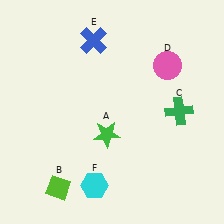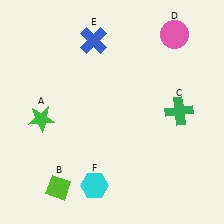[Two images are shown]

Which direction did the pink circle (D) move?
The pink circle (D) moved up.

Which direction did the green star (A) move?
The green star (A) moved left.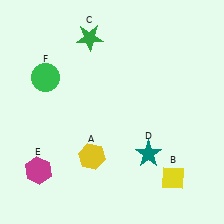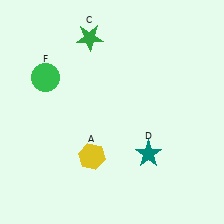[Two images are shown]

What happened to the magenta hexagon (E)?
The magenta hexagon (E) was removed in Image 2. It was in the bottom-left area of Image 1.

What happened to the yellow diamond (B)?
The yellow diamond (B) was removed in Image 2. It was in the bottom-right area of Image 1.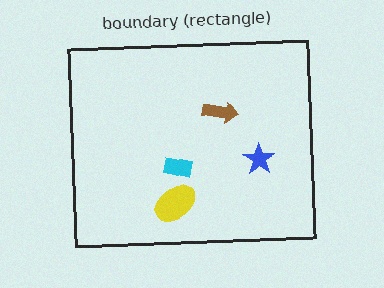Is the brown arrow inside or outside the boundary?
Inside.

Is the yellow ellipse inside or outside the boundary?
Inside.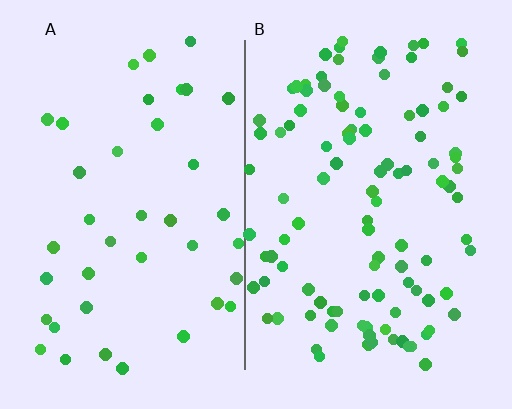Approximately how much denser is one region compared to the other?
Approximately 2.6× — region B over region A.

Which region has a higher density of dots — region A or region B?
B (the right).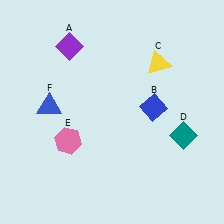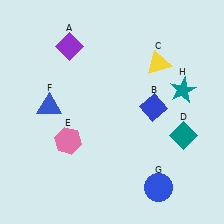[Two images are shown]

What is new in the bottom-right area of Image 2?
A blue circle (G) was added in the bottom-right area of Image 2.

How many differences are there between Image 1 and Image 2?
There are 2 differences between the two images.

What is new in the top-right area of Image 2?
A teal star (H) was added in the top-right area of Image 2.